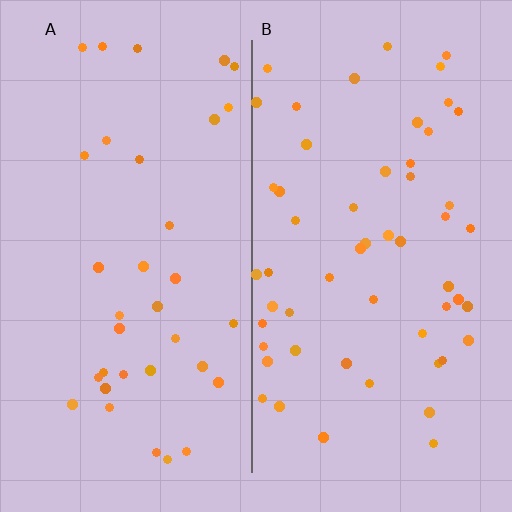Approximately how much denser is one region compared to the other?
Approximately 1.6× — region B over region A.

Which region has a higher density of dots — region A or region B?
B (the right).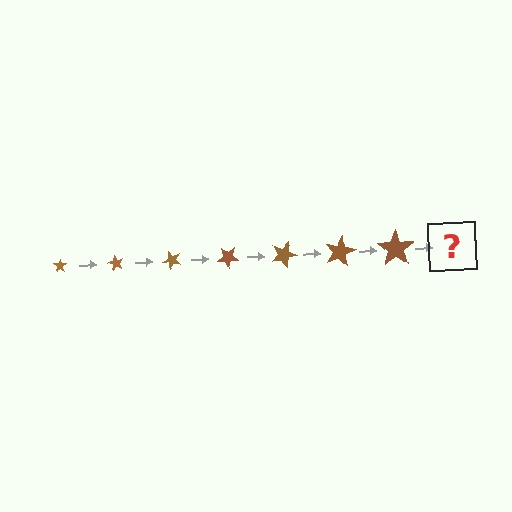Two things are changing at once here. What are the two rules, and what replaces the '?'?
The two rules are that the star grows larger each step and it rotates 60 degrees each step. The '?' should be a star, larger than the previous one and rotated 420 degrees from the start.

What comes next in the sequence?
The next element should be a star, larger than the previous one and rotated 420 degrees from the start.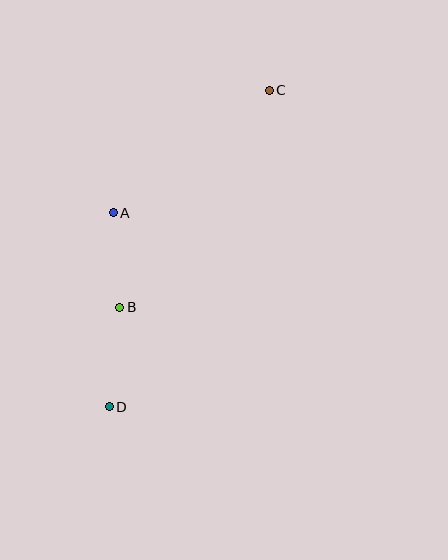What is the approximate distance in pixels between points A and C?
The distance between A and C is approximately 198 pixels.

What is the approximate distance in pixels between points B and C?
The distance between B and C is approximately 264 pixels.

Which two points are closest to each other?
Points A and B are closest to each other.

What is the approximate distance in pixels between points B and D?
The distance between B and D is approximately 100 pixels.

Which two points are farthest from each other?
Points C and D are farthest from each other.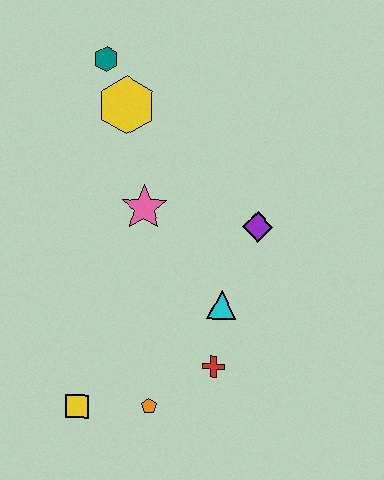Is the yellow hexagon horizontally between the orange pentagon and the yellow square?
Yes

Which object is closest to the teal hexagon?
The yellow hexagon is closest to the teal hexagon.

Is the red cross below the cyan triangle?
Yes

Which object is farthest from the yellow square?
The teal hexagon is farthest from the yellow square.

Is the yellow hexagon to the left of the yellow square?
No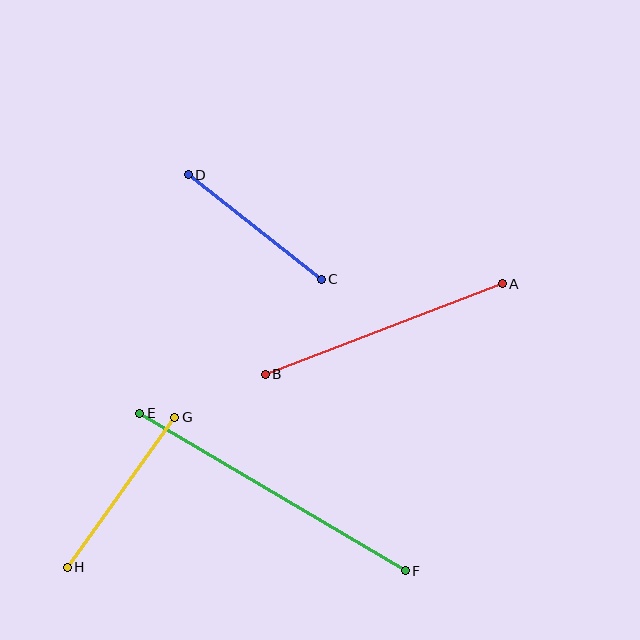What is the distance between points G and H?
The distance is approximately 185 pixels.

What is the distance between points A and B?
The distance is approximately 254 pixels.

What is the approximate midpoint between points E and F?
The midpoint is at approximately (273, 492) pixels.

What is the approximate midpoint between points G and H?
The midpoint is at approximately (121, 492) pixels.